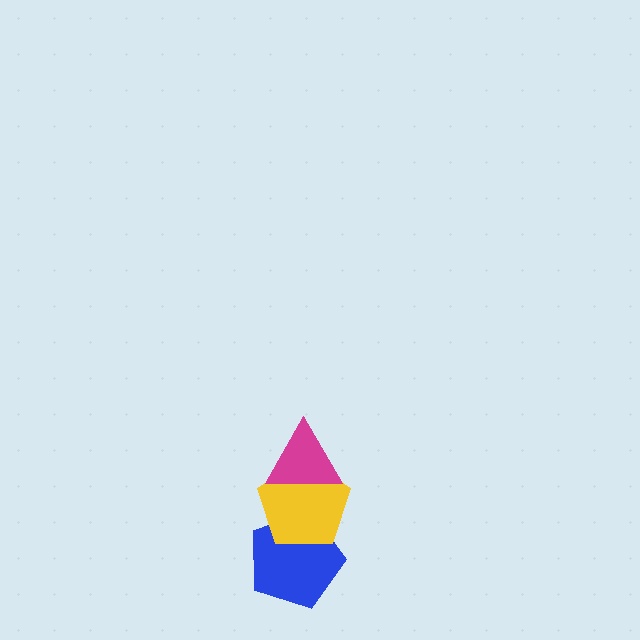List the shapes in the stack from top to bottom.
From top to bottom: the magenta triangle, the yellow pentagon, the blue pentagon.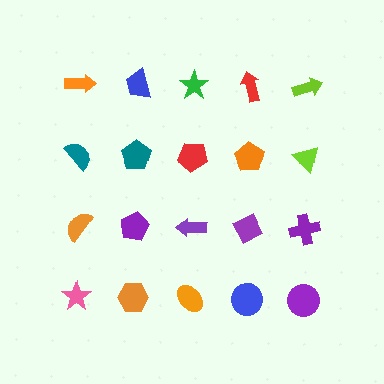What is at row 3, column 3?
A purple arrow.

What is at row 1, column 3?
A green star.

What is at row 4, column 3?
An orange ellipse.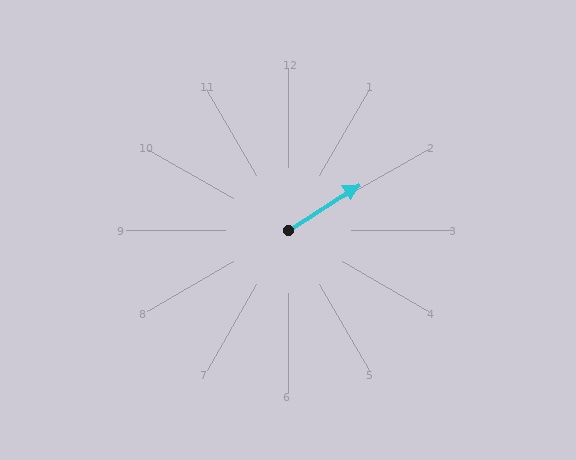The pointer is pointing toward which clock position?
Roughly 2 o'clock.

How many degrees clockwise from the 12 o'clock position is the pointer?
Approximately 58 degrees.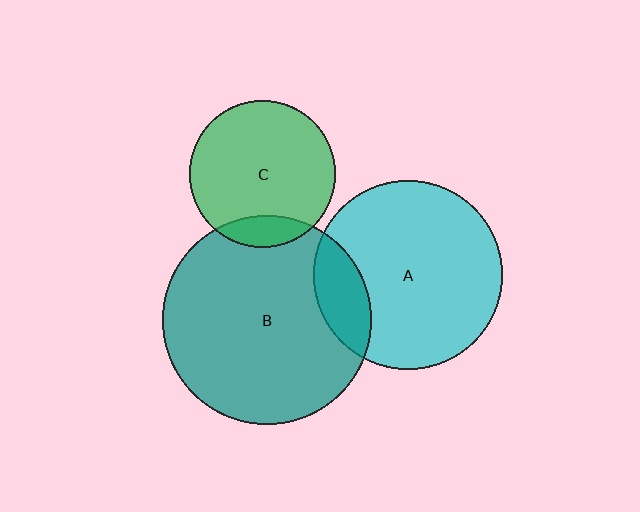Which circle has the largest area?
Circle B (teal).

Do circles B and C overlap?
Yes.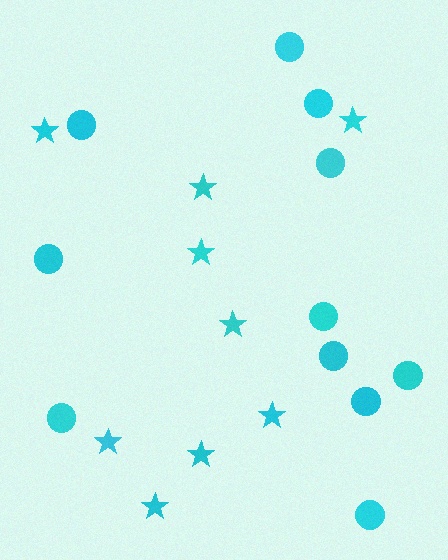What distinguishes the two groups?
There are 2 groups: one group of stars (9) and one group of circles (11).